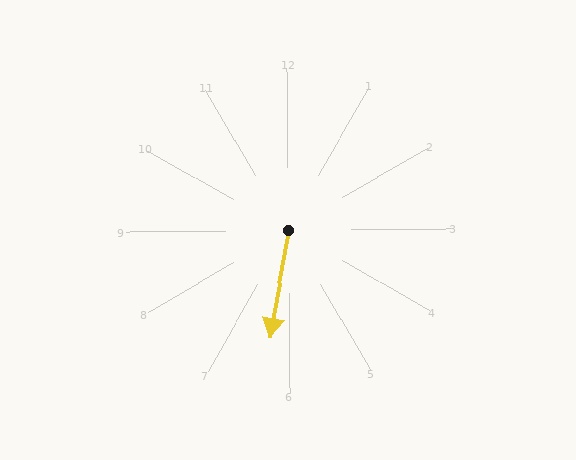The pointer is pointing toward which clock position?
Roughly 6 o'clock.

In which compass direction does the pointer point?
South.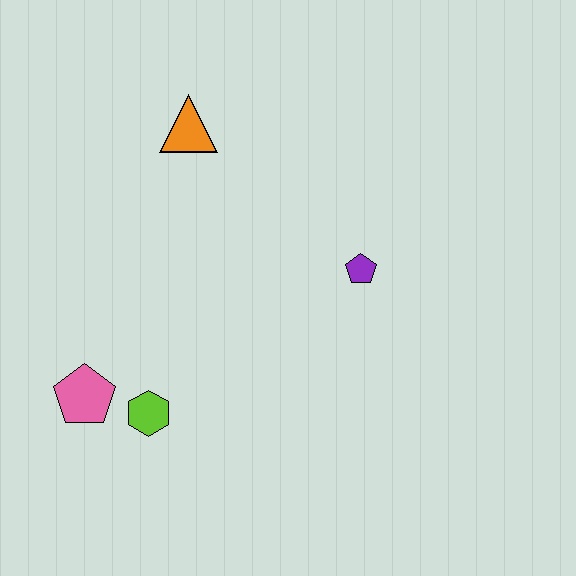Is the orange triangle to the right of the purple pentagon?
No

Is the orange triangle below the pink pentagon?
No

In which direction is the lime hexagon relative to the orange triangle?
The lime hexagon is below the orange triangle.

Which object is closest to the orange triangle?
The purple pentagon is closest to the orange triangle.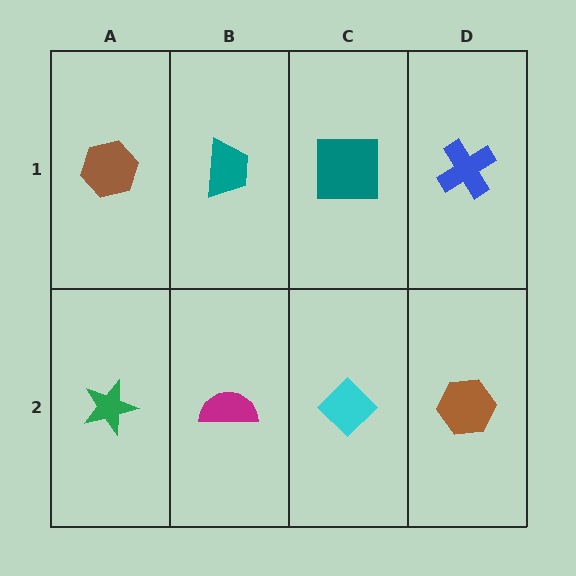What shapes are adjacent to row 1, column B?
A magenta semicircle (row 2, column B), a brown hexagon (row 1, column A), a teal square (row 1, column C).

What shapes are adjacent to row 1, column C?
A cyan diamond (row 2, column C), a teal trapezoid (row 1, column B), a blue cross (row 1, column D).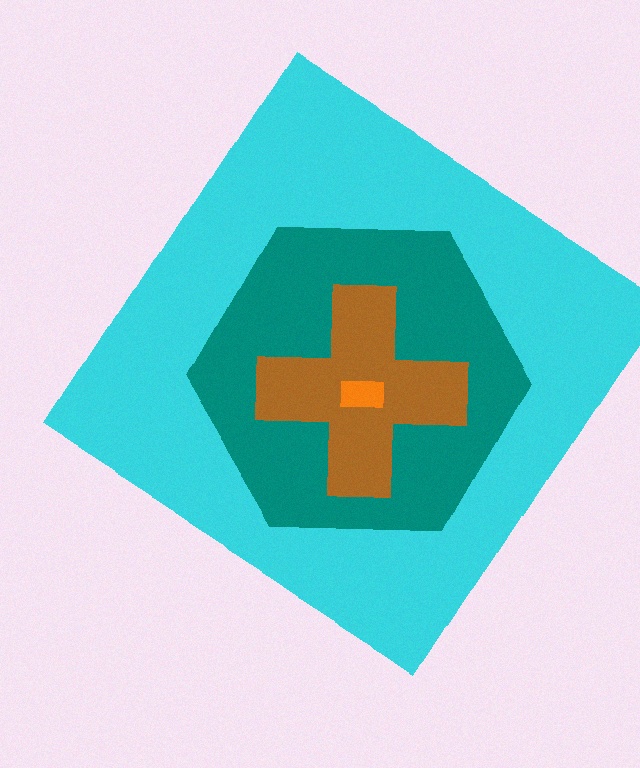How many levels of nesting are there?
4.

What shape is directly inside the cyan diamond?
The teal hexagon.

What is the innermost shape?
The orange rectangle.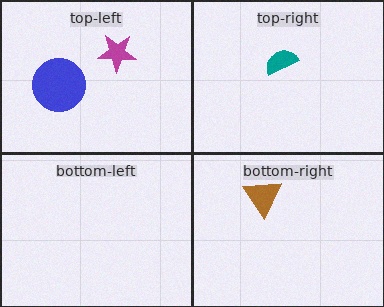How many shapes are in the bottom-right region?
1.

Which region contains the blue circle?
The top-left region.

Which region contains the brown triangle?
The bottom-right region.